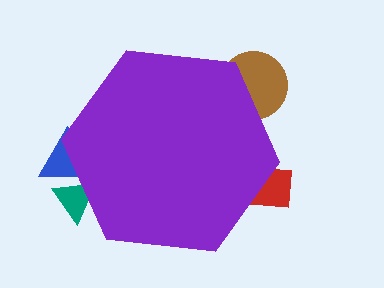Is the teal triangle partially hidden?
Yes, the teal triangle is partially hidden behind the purple hexagon.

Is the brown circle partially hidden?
Yes, the brown circle is partially hidden behind the purple hexagon.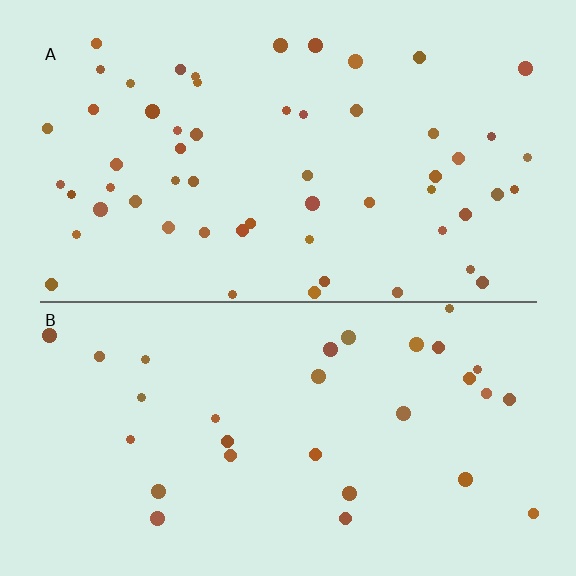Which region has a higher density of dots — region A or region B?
A (the top).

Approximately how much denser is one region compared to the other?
Approximately 1.8× — region A over region B.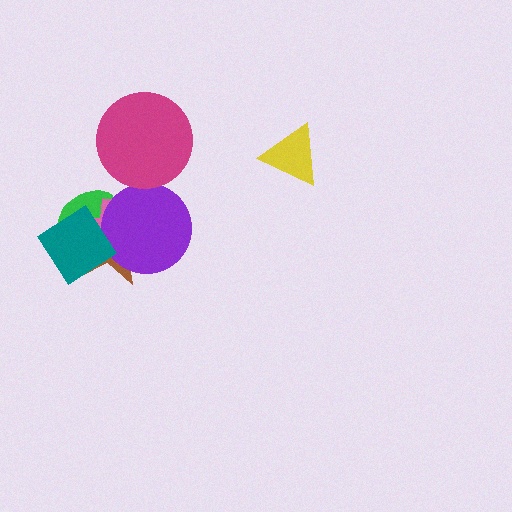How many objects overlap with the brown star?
4 objects overlap with the brown star.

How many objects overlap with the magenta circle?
0 objects overlap with the magenta circle.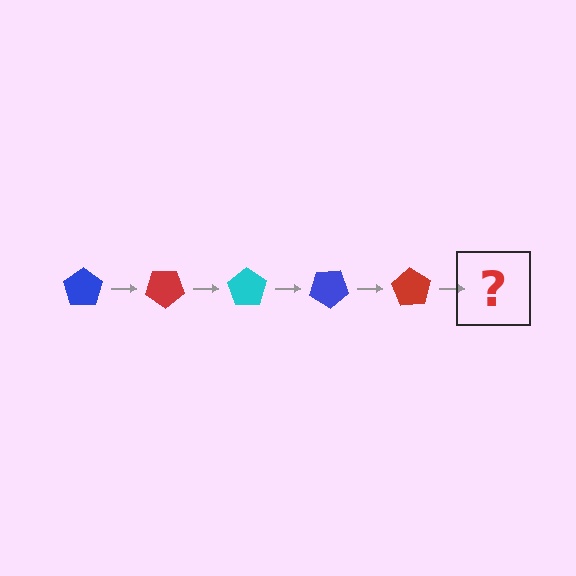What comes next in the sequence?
The next element should be a cyan pentagon, rotated 175 degrees from the start.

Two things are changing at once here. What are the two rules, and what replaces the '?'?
The two rules are that it rotates 35 degrees each step and the color cycles through blue, red, and cyan. The '?' should be a cyan pentagon, rotated 175 degrees from the start.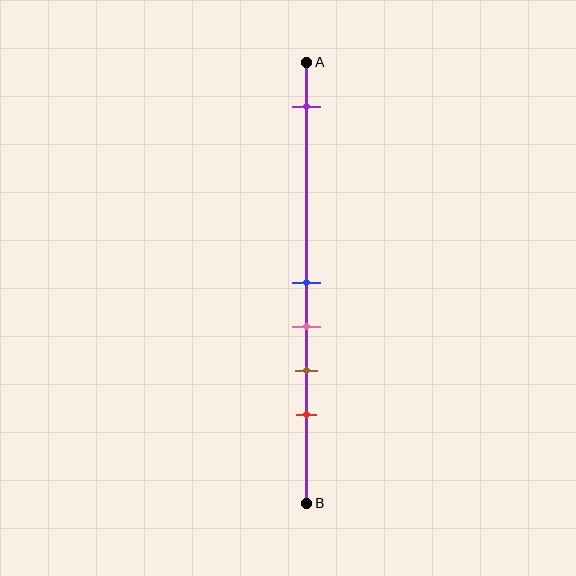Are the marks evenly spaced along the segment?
No, the marks are not evenly spaced.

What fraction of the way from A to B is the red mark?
The red mark is approximately 80% (0.8) of the way from A to B.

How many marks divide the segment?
There are 5 marks dividing the segment.